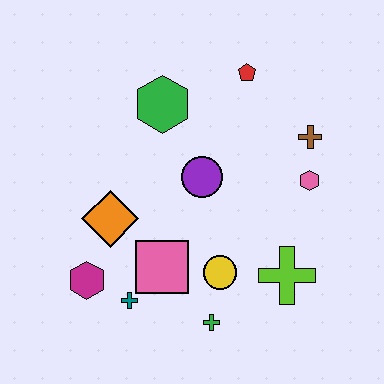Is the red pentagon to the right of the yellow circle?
Yes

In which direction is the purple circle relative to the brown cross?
The purple circle is to the left of the brown cross.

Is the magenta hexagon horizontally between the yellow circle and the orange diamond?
No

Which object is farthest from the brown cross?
The magenta hexagon is farthest from the brown cross.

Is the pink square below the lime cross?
No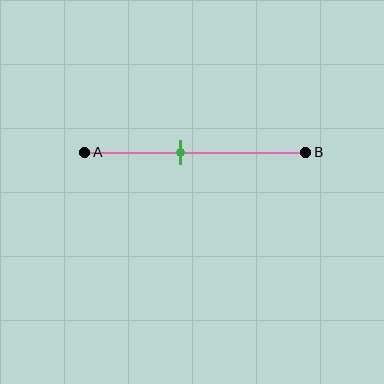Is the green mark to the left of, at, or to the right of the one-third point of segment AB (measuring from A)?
The green mark is to the right of the one-third point of segment AB.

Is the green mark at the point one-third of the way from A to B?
No, the mark is at about 45% from A, not at the 33% one-third point.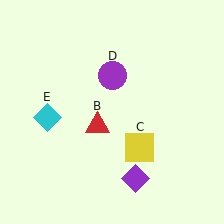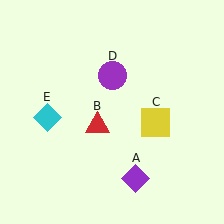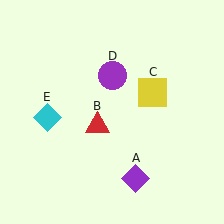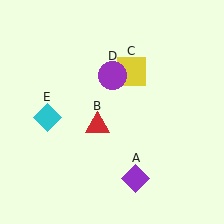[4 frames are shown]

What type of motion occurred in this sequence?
The yellow square (object C) rotated counterclockwise around the center of the scene.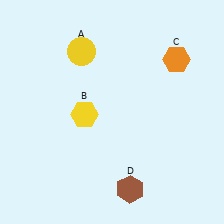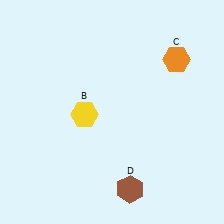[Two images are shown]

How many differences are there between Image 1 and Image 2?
There is 1 difference between the two images.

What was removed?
The yellow circle (A) was removed in Image 2.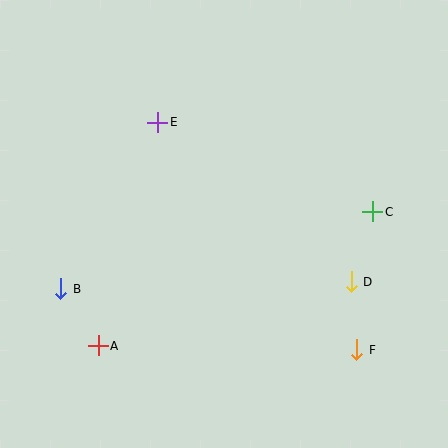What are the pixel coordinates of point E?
Point E is at (158, 122).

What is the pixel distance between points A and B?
The distance between A and B is 68 pixels.